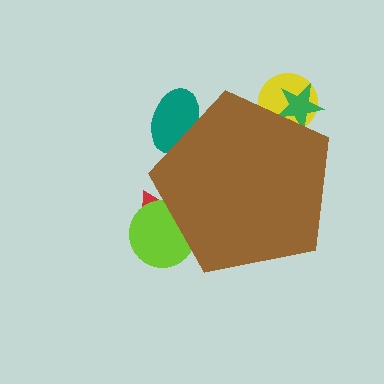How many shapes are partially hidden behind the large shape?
5 shapes are partially hidden.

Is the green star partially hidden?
Yes, the green star is partially hidden behind the brown pentagon.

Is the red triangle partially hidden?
Yes, the red triangle is partially hidden behind the brown pentagon.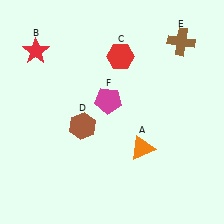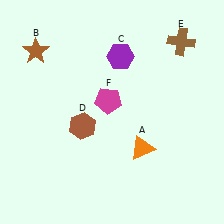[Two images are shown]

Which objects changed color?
B changed from red to brown. C changed from red to purple.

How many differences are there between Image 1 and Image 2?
There are 2 differences between the two images.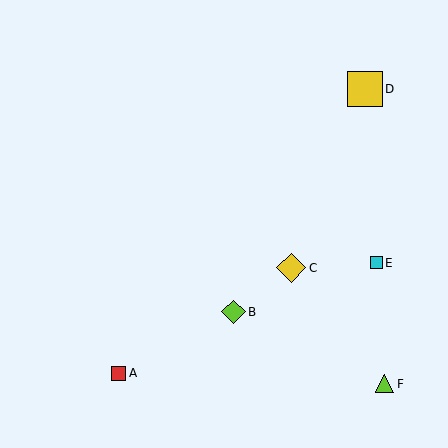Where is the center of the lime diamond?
The center of the lime diamond is at (233, 312).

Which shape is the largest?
The yellow square (labeled D) is the largest.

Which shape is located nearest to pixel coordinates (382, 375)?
The lime triangle (labeled F) at (384, 384) is nearest to that location.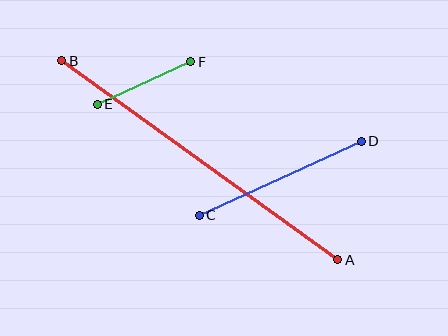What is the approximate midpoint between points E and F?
The midpoint is at approximately (144, 83) pixels.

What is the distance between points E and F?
The distance is approximately 103 pixels.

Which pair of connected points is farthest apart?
Points A and B are farthest apart.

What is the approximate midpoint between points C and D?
The midpoint is at approximately (280, 178) pixels.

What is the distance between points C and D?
The distance is approximately 178 pixels.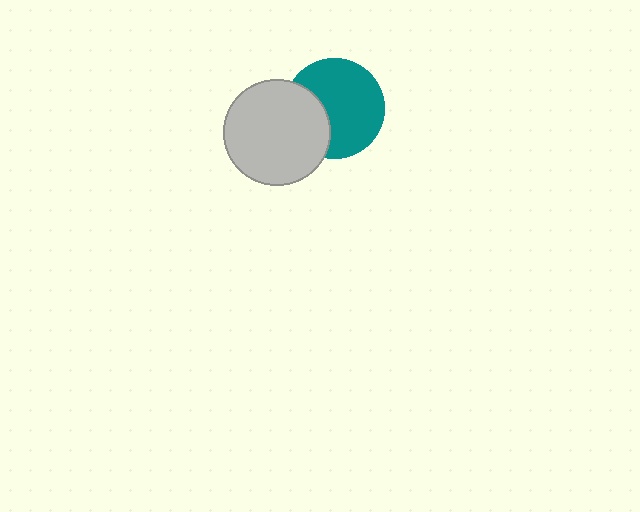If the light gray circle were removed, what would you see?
You would see the complete teal circle.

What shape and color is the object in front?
The object in front is a light gray circle.